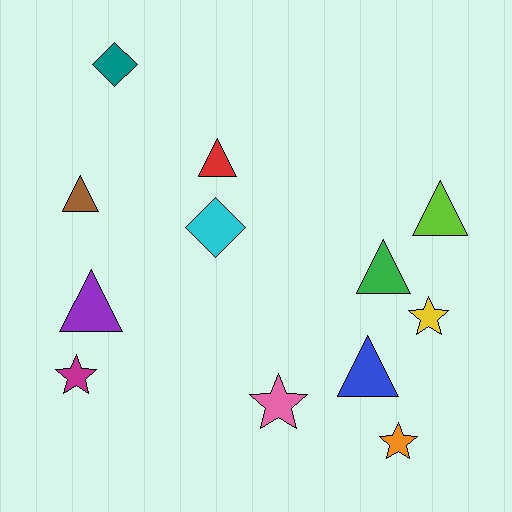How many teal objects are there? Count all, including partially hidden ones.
There is 1 teal object.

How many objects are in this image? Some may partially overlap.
There are 12 objects.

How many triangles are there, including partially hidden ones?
There are 6 triangles.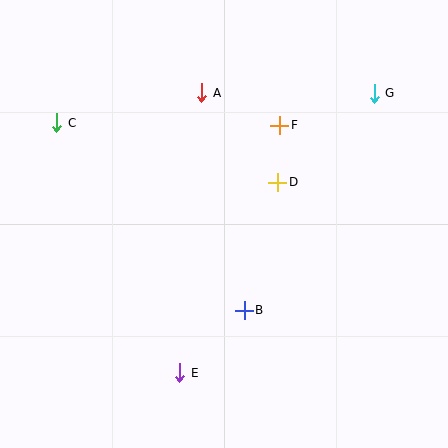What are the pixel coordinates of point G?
Point G is at (374, 93).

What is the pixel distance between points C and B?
The distance between C and B is 265 pixels.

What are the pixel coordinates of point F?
Point F is at (280, 125).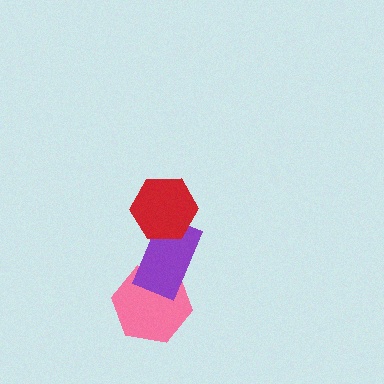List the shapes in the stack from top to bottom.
From top to bottom: the red hexagon, the purple rectangle, the pink hexagon.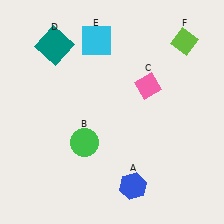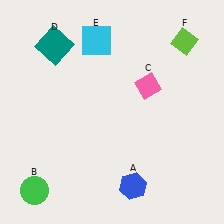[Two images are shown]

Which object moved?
The green circle (B) moved left.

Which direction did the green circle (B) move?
The green circle (B) moved left.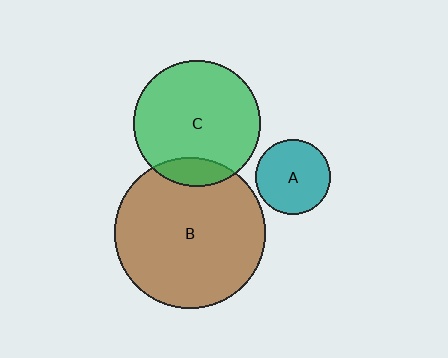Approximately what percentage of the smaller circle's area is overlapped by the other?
Approximately 15%.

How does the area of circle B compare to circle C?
Approximately 1.4 times.